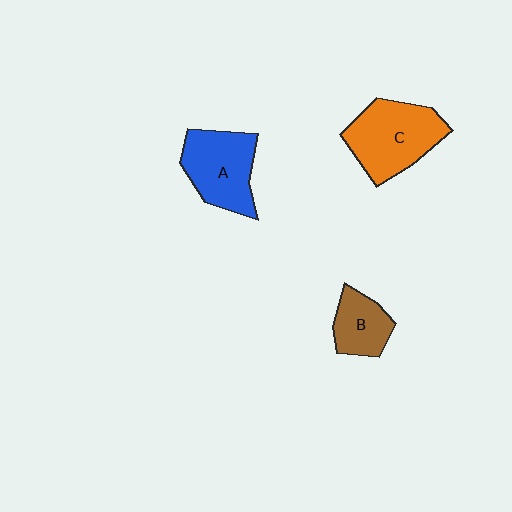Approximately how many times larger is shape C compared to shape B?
Approximately 1.8 times.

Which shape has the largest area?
Shape C (orange).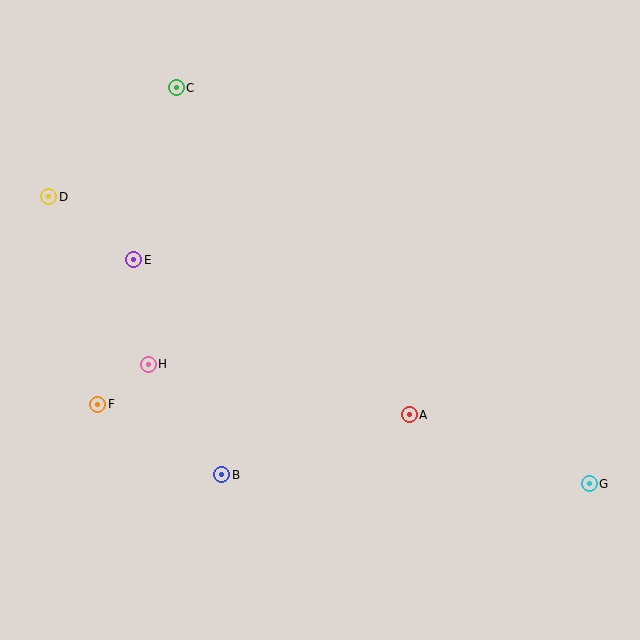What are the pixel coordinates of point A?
Point A is at (409, 415).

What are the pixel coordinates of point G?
Point G is at (589, 484).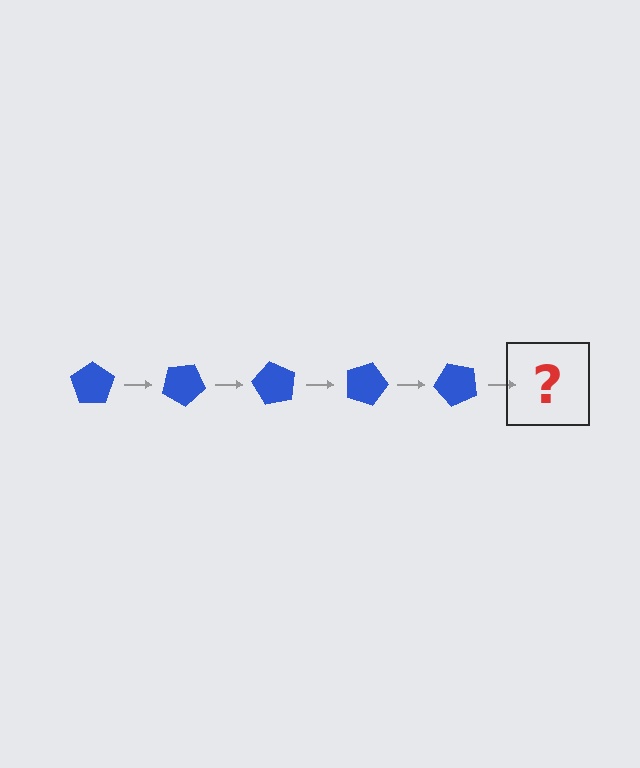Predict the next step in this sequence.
The next step is a blue pentagon rotated 150 degrees.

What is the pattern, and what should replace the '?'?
The pattern is that the pentagon rotates 30 degrees each step. The '?' should be a blue pentagon rotated 150 degrees.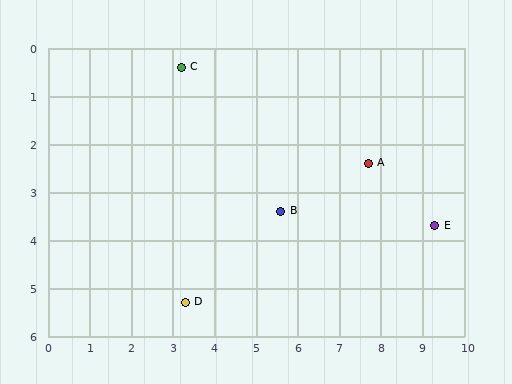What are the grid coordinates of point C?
Point C is at approximately (3.2, 0.4).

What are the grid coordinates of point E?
Point E is at approximately (9.3, 3.7).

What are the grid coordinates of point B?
Point B is at approximately (5.6, 3.4).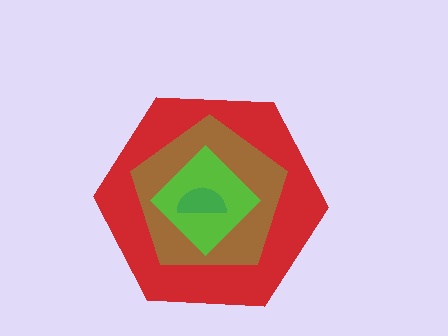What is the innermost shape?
The green semicircle.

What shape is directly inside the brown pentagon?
The lime diamond.